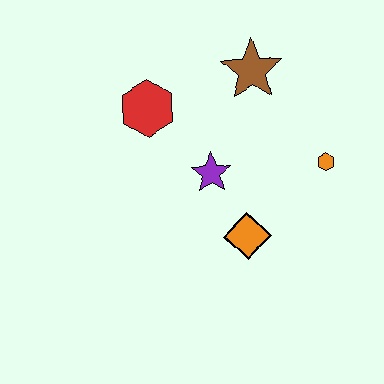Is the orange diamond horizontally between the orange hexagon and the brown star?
No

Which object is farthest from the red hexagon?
The orange hexagon is farthest from the red hexagon.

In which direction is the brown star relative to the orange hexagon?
The brown star is above the orange hexagon.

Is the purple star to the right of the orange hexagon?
No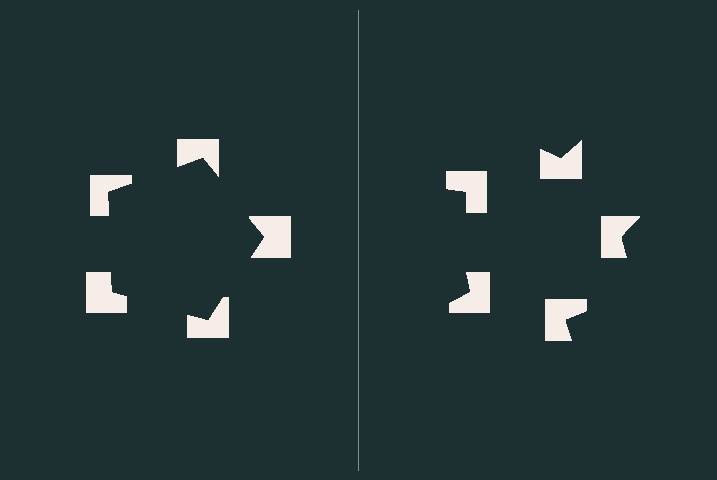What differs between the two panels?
The notched squares are positioned identically on both sides; only the wedge orientations differ. On the left they align to a pentagon; on the right they are misaligned.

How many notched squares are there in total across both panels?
10 — 5 on each side.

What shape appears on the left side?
An illusory pentagon.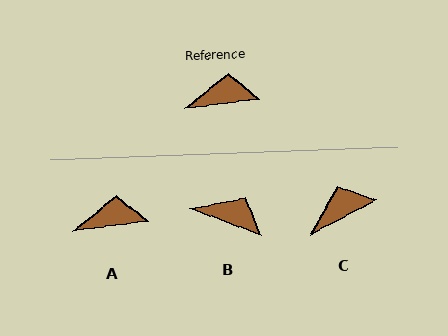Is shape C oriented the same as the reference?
No, it is off by about 21 degrees.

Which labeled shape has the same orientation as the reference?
A.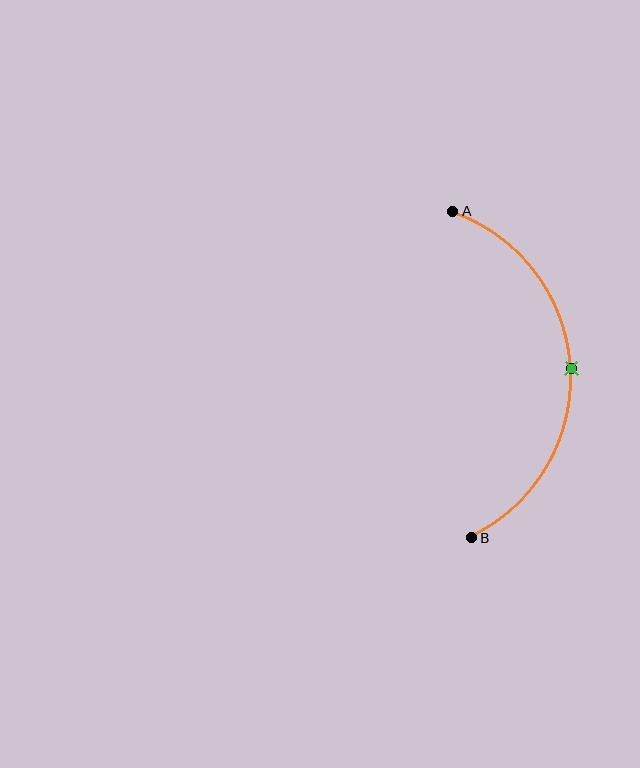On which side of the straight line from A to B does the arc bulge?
The arc bulges to the right of the straight line connecting A and B.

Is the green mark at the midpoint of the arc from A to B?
Yes. The green mark lies on the arc at equal arc-length from both A and B — it is the arc midpoint.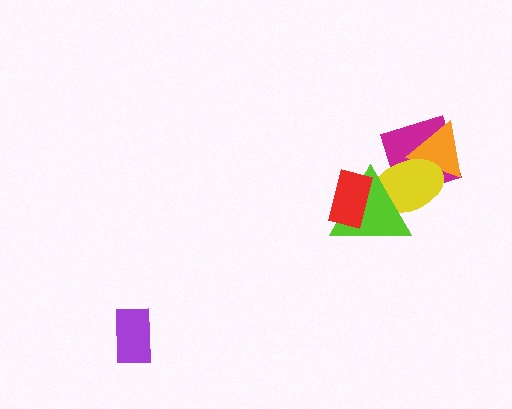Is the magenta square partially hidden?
Yes, it is partially covered by another shape.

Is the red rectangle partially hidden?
No, no other shape covers it.